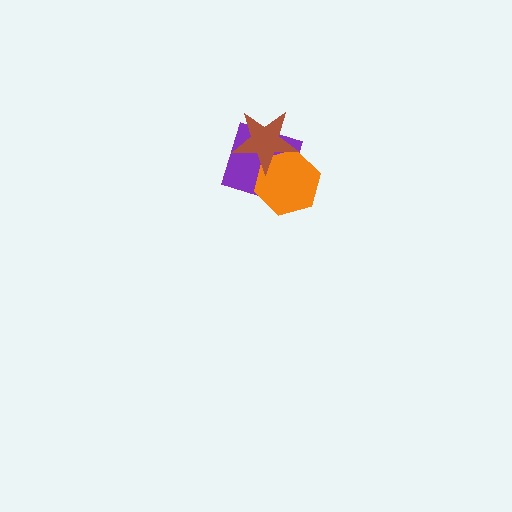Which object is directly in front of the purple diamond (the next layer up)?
The orange hexagon is directly in front of the purple diamond.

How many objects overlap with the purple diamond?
2 objects overlap with the purple diamond.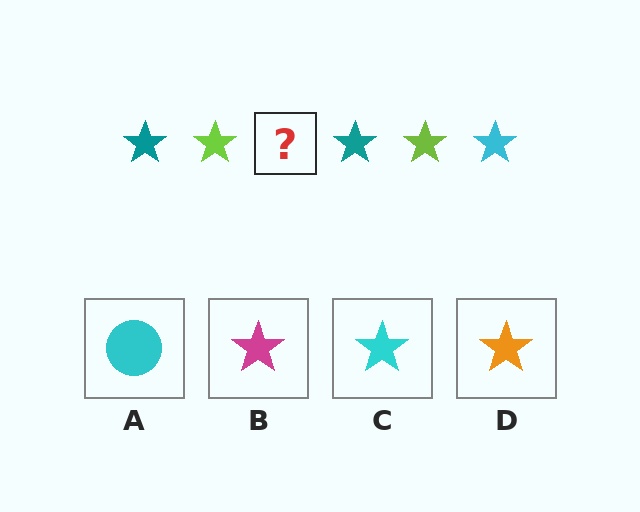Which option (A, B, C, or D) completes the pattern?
C.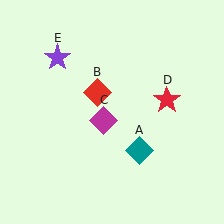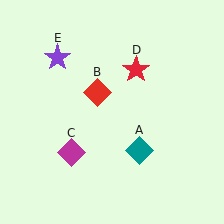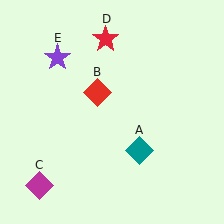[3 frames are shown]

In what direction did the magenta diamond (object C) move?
The magenta diamond (object C) moved down and to the left.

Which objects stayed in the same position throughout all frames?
Teal diamond (object A) and red diamond (object B) and purple star (object E) remained stationary.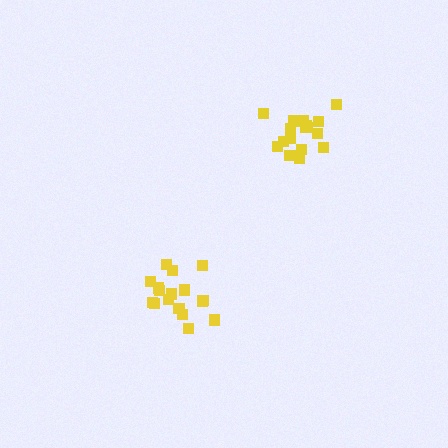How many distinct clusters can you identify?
There are 2 distinct clusters.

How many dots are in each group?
Group 1: 17 dots, Group 2: 18 dots (35 total).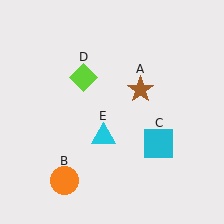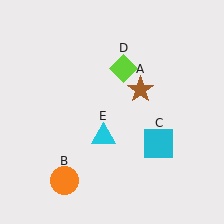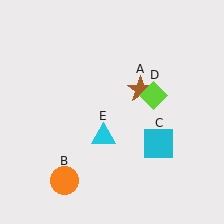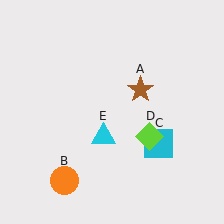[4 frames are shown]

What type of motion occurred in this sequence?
The lime diamond (object D) rotated clockwise around the center of the scene.